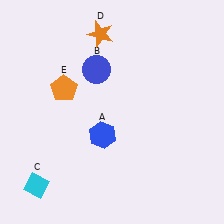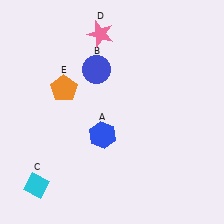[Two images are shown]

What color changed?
The star (D) changed from orange in Image 1 to pink in Image 2.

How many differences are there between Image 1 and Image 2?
There is 1 difference between the two images.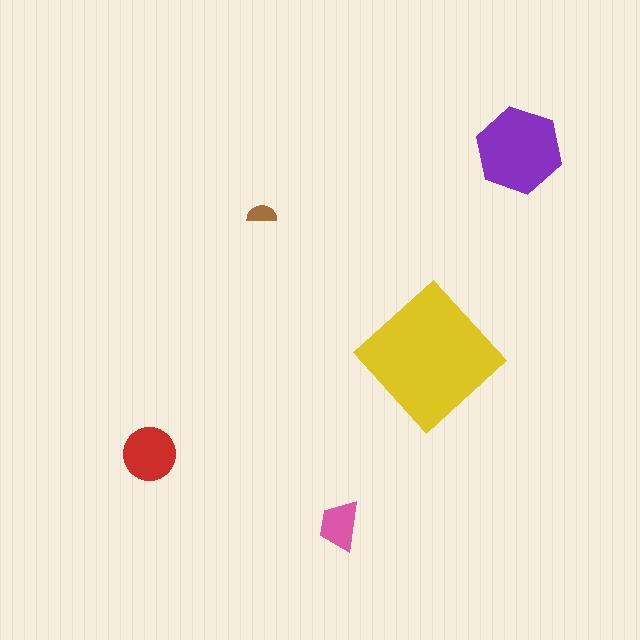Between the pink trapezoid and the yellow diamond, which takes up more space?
The yellow diamond.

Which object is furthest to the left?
The red circle is leftmost.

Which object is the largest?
The yellow diamond.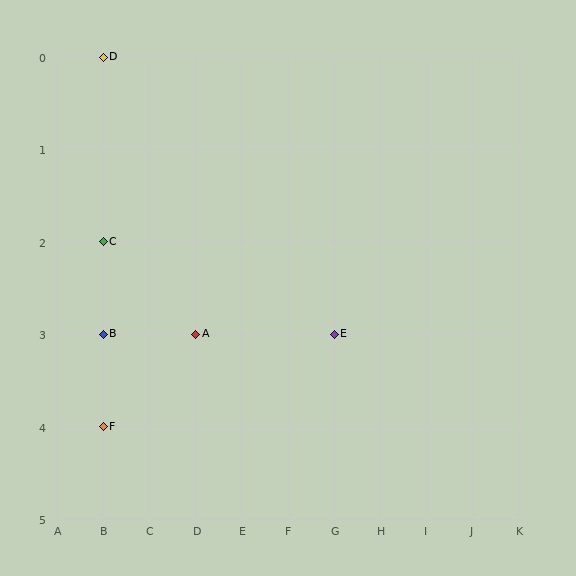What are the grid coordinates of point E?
Point E is at grid coordinates (G, 3).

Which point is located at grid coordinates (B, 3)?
Point B is at (B, 3).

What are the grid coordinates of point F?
Point F is at grid coordinates (B, 4).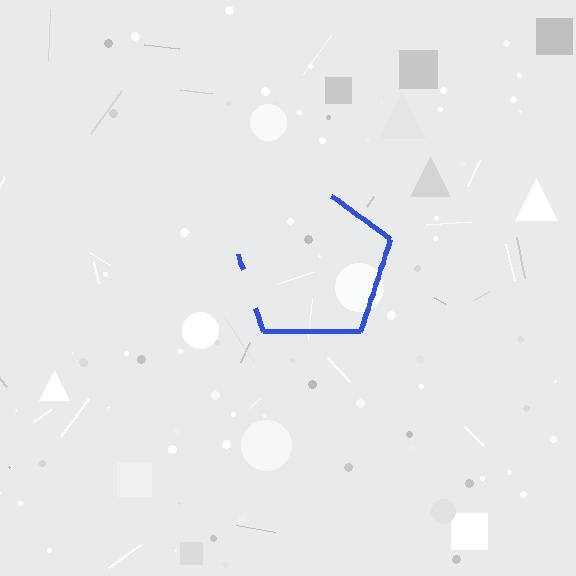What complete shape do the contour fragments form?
The contour fragments form a pentagon.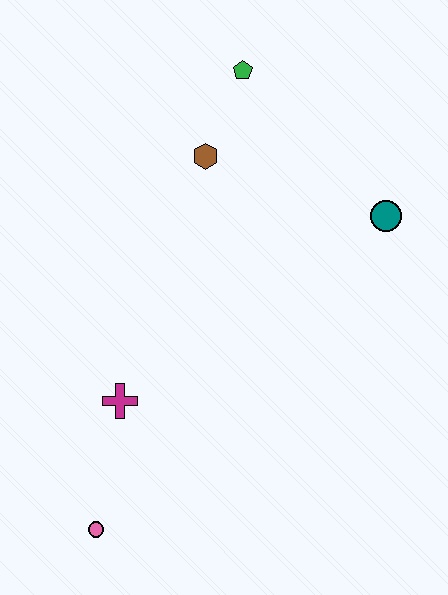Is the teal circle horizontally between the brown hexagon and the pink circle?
No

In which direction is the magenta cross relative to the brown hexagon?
The magenta cross is below the brown hexagon.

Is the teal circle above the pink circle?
Yes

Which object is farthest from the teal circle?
The pink circle is farthest from the teal circle.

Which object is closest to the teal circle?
The brown hexagon is closest to the teal circle.